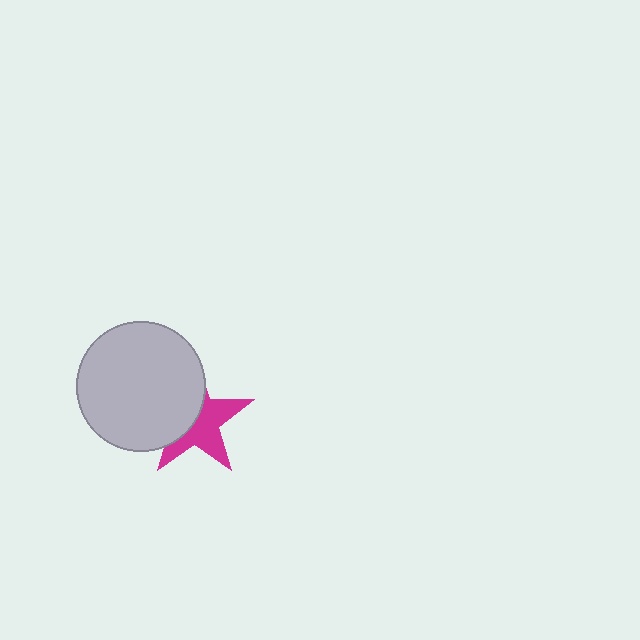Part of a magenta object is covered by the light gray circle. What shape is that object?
It is a star.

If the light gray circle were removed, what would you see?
You would see the complete magenta star.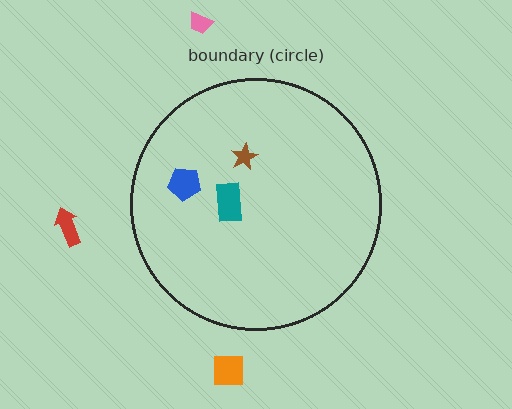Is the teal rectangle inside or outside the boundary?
Inside.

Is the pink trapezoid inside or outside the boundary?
Outside.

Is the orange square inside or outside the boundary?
Outside.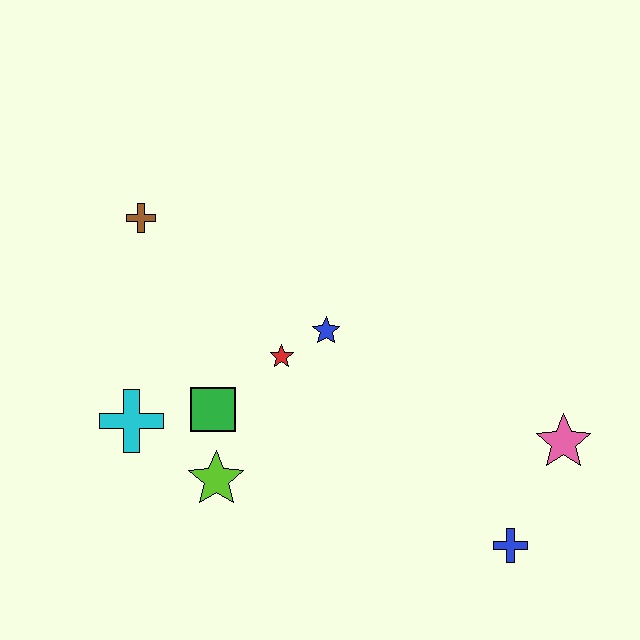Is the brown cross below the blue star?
No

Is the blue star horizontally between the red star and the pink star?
Yes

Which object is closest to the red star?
The blue star is closest to the red star.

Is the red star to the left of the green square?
No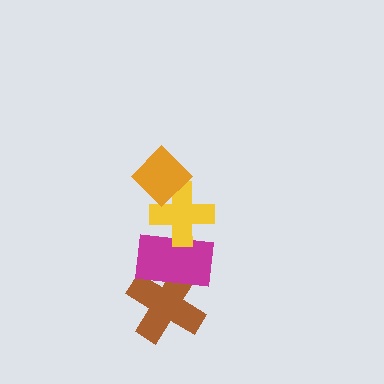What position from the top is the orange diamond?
The orange diamond is 1st from the top.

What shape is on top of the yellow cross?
The orange diamond is on top of the yellow cross.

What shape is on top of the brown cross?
The magenta rectangle is on top of the brown cross.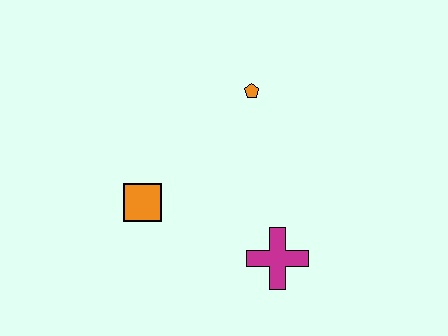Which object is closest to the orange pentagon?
The orange square is closest to the orange pentagon.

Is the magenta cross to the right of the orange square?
Yes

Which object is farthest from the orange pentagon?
The magenta cross is farthest from the orange pentagon.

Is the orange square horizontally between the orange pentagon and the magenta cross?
No